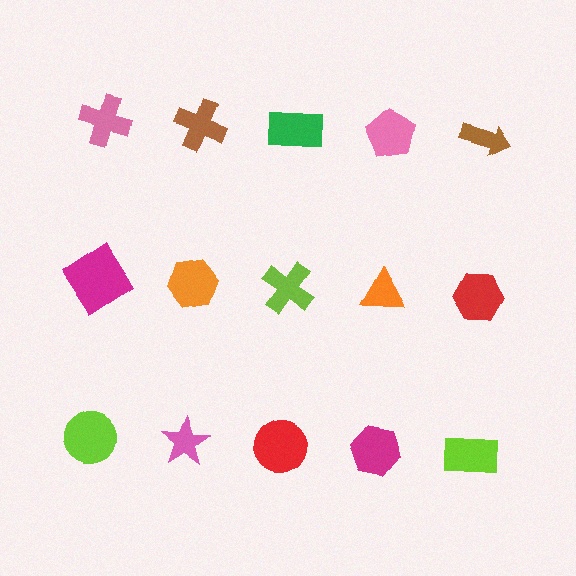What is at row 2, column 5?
A red hexagon.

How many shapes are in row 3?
5 shapes.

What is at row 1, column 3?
A green rectangle.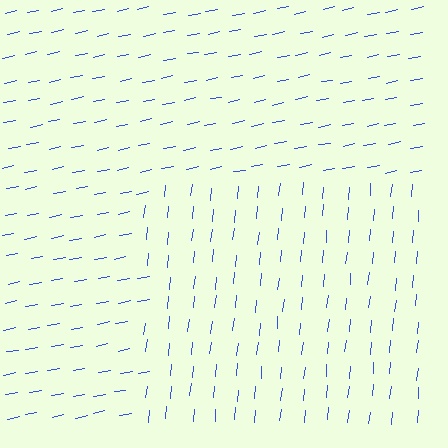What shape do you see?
I see a rectangle.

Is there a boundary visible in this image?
Yes, there is a texture boundary formed by a change in line orientation.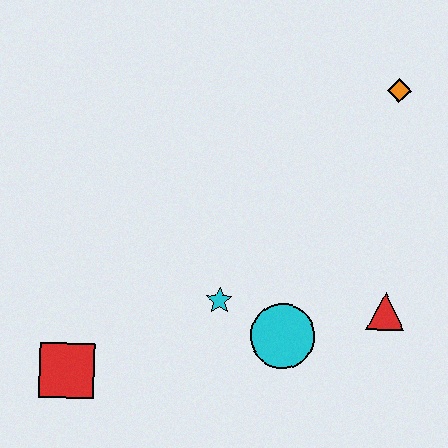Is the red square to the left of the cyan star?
Yes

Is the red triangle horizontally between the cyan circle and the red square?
No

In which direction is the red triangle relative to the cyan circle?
The red triangle is to the right of the cyan circle.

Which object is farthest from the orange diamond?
The red square is farthest from the orange diamond.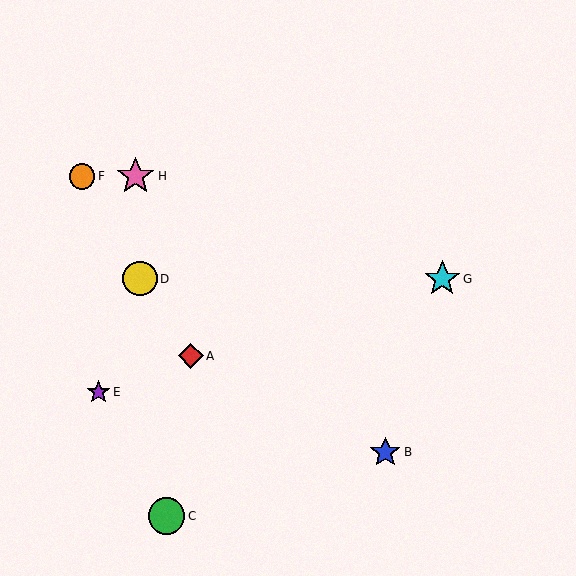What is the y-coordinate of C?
Object C is at y≈516.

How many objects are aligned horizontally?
2 objects (D, G) are aligned horizontally.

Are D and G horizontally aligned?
Yes, both are at y≈279.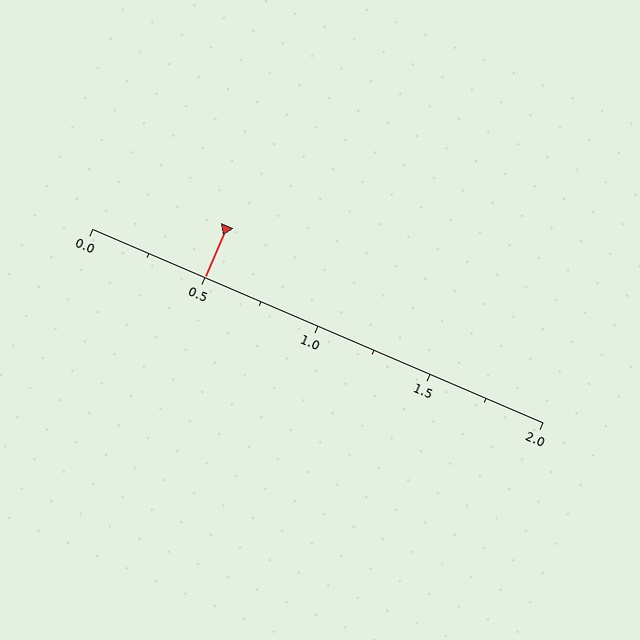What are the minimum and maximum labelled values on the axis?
The axis runs from 0.0 to 2.0.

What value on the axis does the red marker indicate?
The marker indicates approximately 0.5.